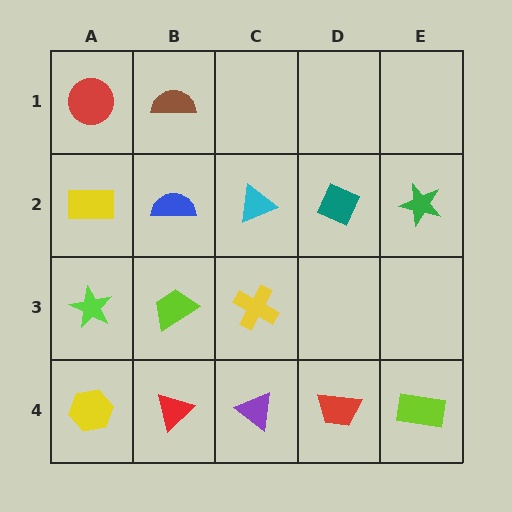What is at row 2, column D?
A teal diamond.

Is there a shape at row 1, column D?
No, that cell is empty.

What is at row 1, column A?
A red circle.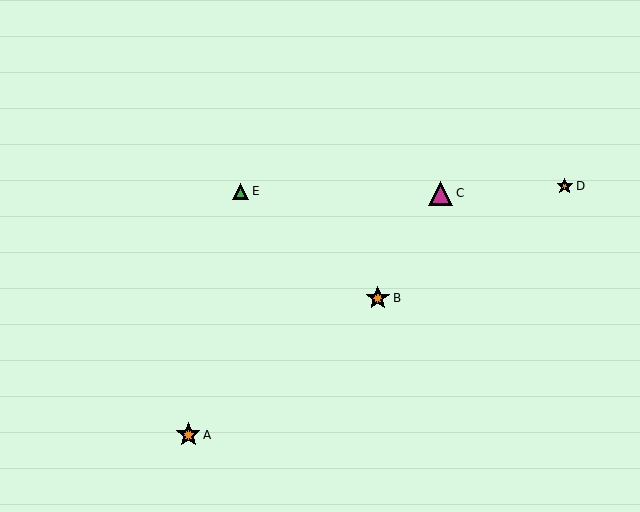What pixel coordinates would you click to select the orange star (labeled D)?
Click at (565, 186) to select the orange star D.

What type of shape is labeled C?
Shape C is a magenta triangle.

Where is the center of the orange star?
The center of the orange star is at (565, 186).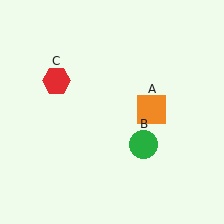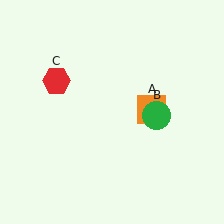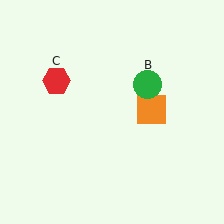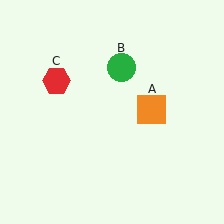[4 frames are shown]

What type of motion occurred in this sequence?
The green circle (object B) rotated counterclockwise around the center of the scene.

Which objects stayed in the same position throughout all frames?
Orange square (object A) and red hexagon (object C) remained stationary.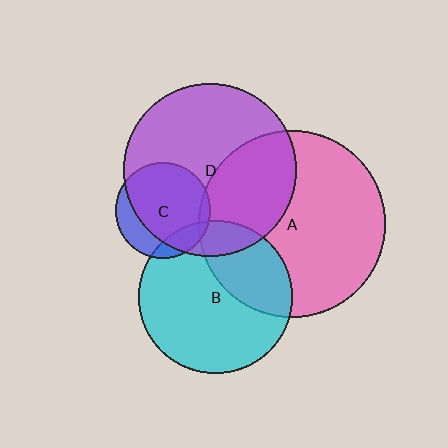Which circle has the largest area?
Circle A (pink).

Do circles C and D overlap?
Yes.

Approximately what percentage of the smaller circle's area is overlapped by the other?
Approximately 75%.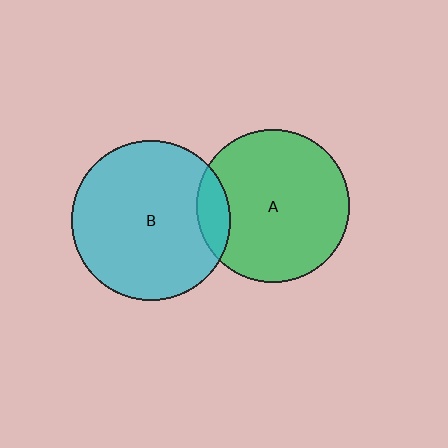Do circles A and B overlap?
Yes.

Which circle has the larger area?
Circle B (cyan).